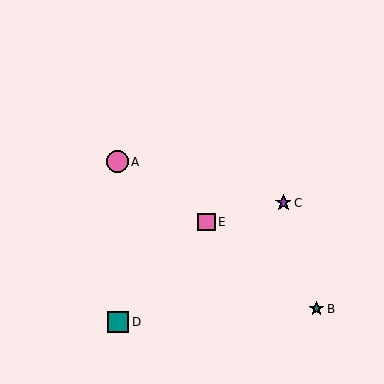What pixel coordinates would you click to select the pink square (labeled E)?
Click at (207, 222) to select the pink square E.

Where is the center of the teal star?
The center of the teal star is at (317, 309).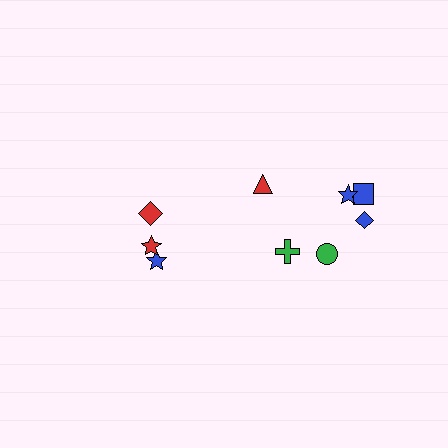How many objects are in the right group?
There are 6 objects.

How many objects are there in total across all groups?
There are 9 objects.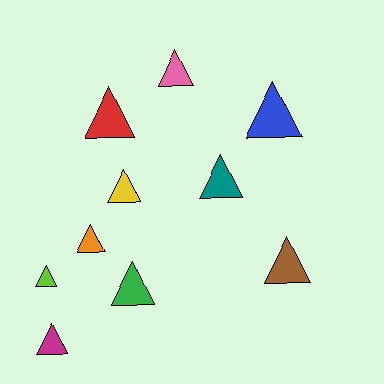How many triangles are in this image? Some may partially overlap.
There are 10 triangles.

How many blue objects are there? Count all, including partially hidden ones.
There is 1 blue object.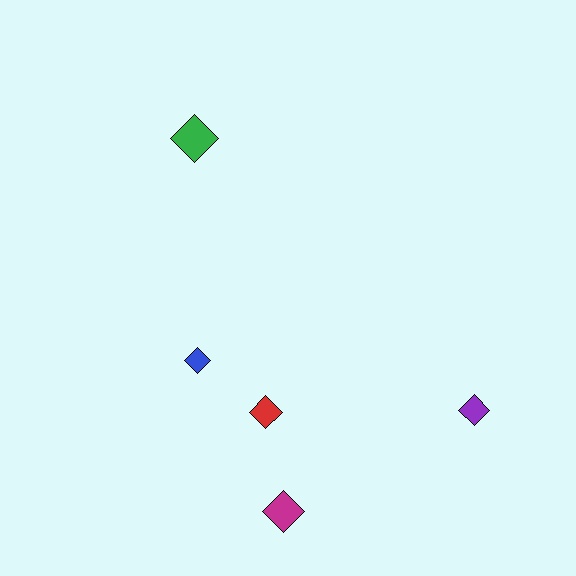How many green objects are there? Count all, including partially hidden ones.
There is 1 green object.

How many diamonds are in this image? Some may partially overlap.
There are 5 diamonds.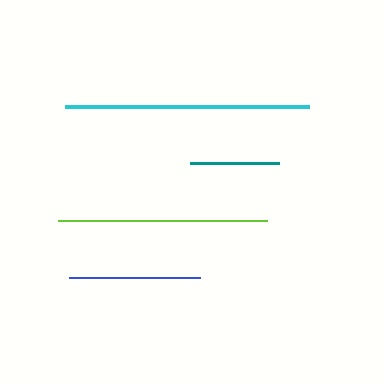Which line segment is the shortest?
The teal line is the shortest at approximately 88 pixels.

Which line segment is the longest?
The cyan line is the longest at approximately 244 pixels.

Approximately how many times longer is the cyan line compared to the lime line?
The cyan line is approximately 1.2 times the length of the lime line.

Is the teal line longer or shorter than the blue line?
The blue line is longer than the teal line.